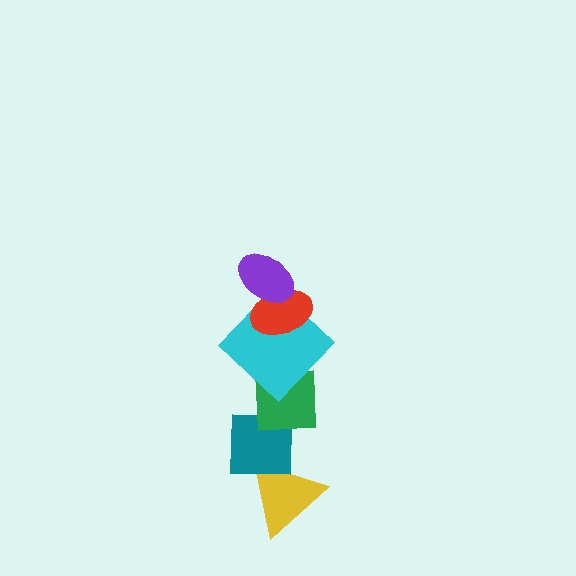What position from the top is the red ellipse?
The red ellipse is 2nd from the top.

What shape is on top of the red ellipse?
The purple ellipse is on top of the red ellipse.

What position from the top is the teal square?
The teal square is 5th from the top.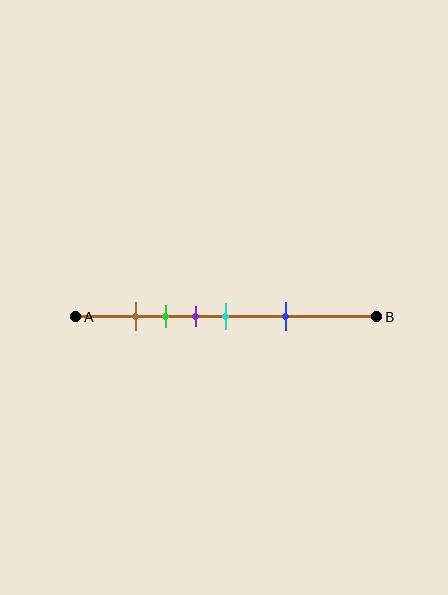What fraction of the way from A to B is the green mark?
The green mark is approximately 30% (0.3) of the way from A to B.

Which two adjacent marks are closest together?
The brown and green marks are the closest adjacent pair.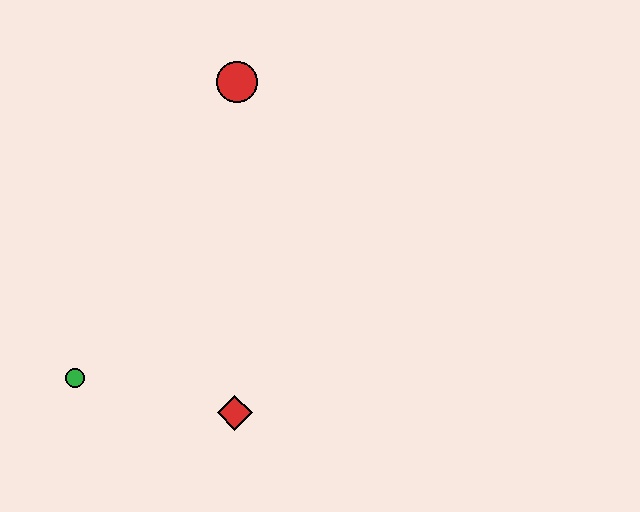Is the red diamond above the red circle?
No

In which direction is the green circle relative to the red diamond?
The green circle is to the left of the red diamond.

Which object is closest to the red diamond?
The green circle is closest to the red diamond.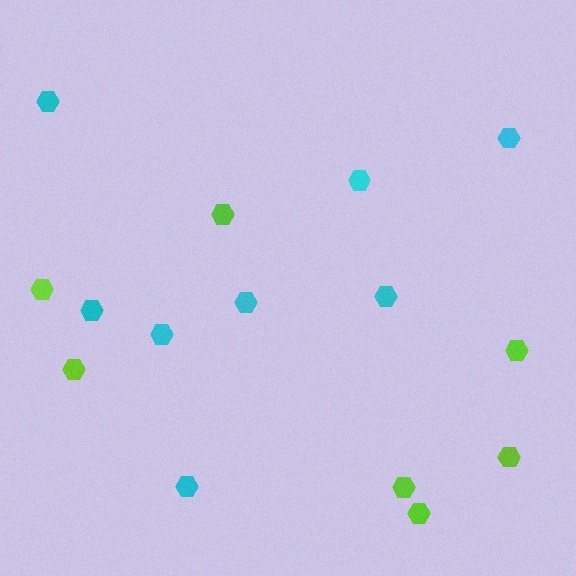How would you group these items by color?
There are 2 groups: one group of cyan hexagons (8) and one group of lime hexagons (7).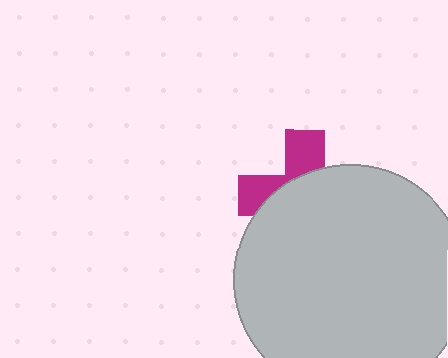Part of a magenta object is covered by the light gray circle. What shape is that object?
It is a cross.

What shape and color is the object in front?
The object in front is a light gray circle.